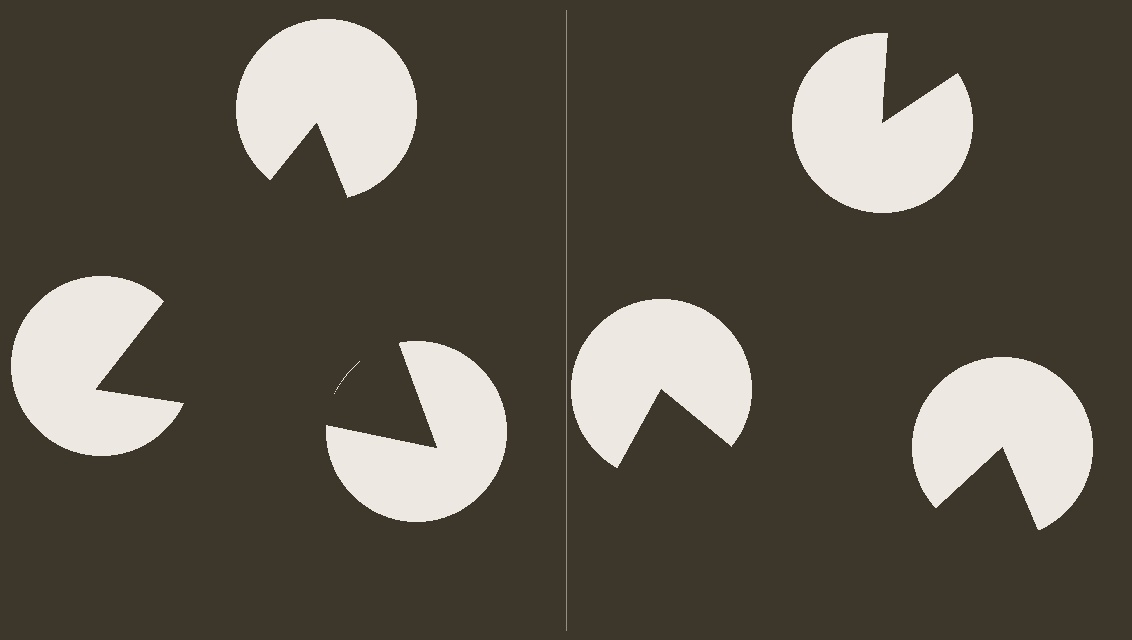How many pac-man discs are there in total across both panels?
6 — 3 on each side.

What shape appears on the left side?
An illusory triangle.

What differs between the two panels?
The pac-man discs are positioned identically on both sides; only the wedge orientations differ. On the left they align to a triangle; on the right they are misaligned.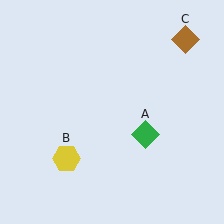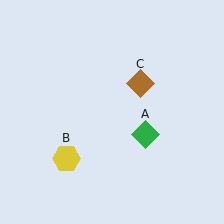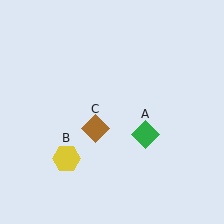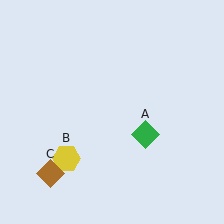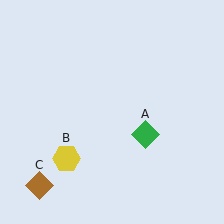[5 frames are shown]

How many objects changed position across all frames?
1 object changed position: brown diamond (object C).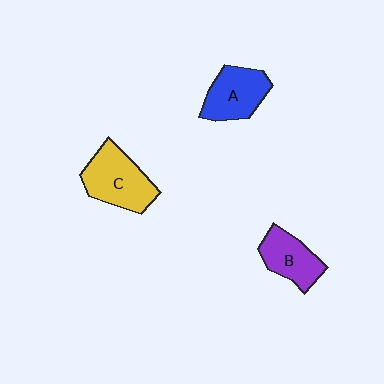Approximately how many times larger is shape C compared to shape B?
Approximately 1.4 times.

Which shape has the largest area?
Shape C (yellow).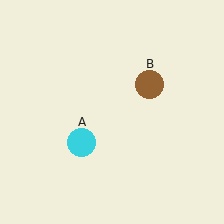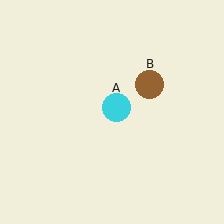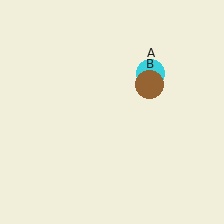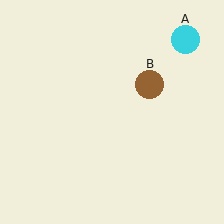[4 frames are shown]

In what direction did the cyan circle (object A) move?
The cyan circle (object A) moved up and to the right.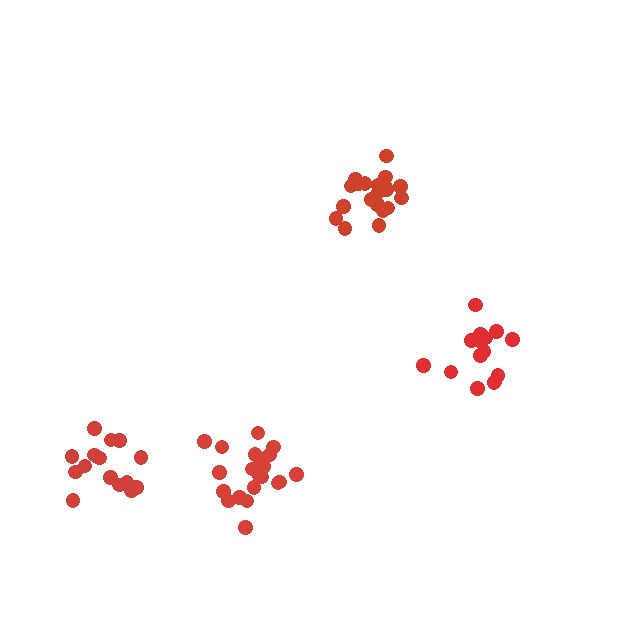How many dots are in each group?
Group 1: 21 dots, Group 2: 16 dots, Group 3: 15 dots, Group 4: 21 dots (73 total).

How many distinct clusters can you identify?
There are 4 distinct clusters.